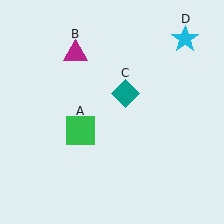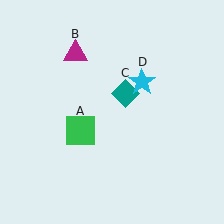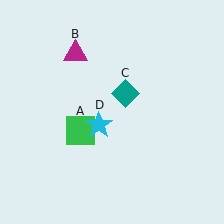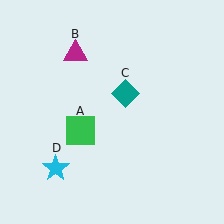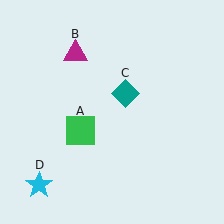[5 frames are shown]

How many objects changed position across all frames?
1 object changed position: cyan star (object D).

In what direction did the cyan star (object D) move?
The cyan star (object D) moved down and to the left.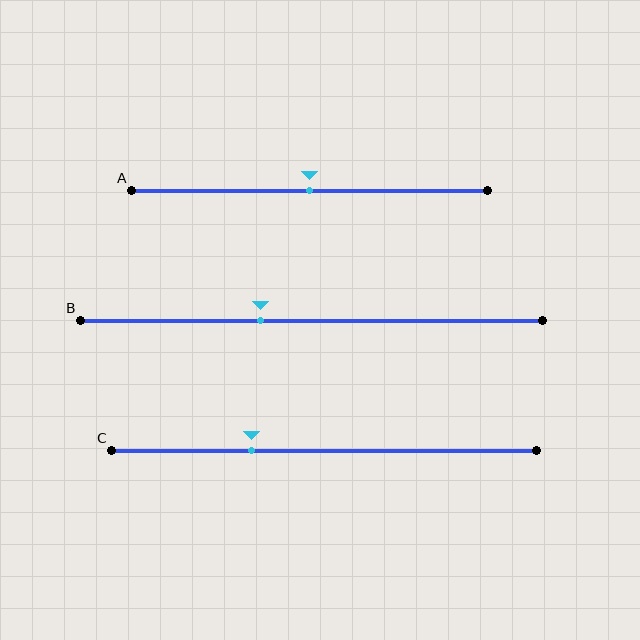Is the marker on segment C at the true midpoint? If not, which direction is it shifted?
No, the marker on segment C is shifted to the left by about 17% of the segment length.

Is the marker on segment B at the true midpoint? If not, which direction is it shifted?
No, the marker on segment B is shifted to the left by about 11% of the segment length.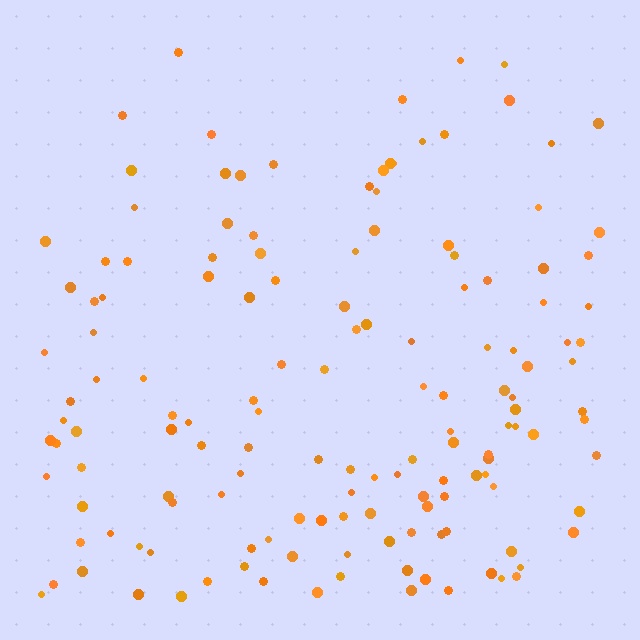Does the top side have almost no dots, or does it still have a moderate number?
Still a moderate number, just noticeably fewer than the bottom.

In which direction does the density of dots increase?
From top to bottom, with the bottom side densest.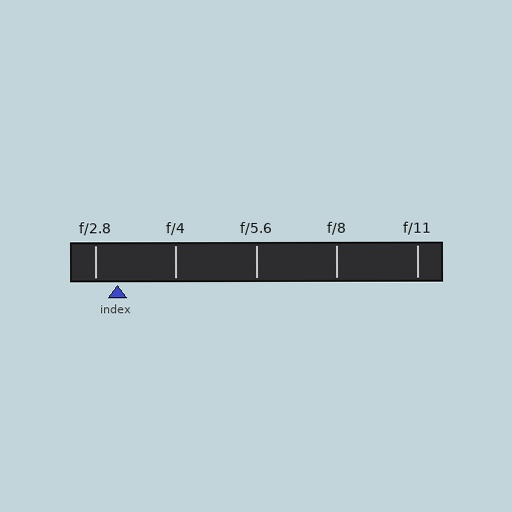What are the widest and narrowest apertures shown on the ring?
The widest aperture shown is f/2.8 and the narrowest is f/11.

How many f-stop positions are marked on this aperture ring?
There are 5 f-stop positions marked.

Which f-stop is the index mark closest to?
The index mark is closest to f/2.8.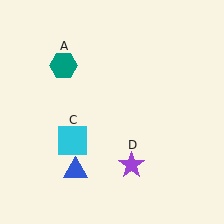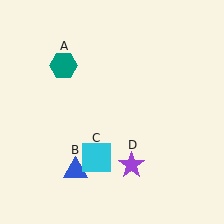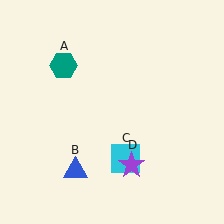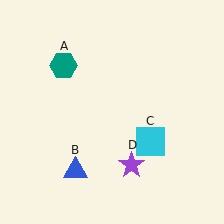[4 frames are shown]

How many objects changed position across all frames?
1 object changed position: cyan square (object C).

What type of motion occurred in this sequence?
The cyan square (object C) rotated counterclockwise around the center of the scene.